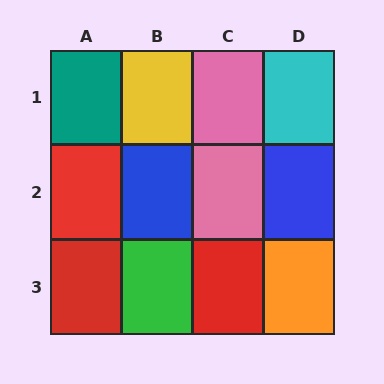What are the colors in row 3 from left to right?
Red, green, red, orange.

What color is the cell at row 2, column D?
Blue.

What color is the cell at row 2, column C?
Pink.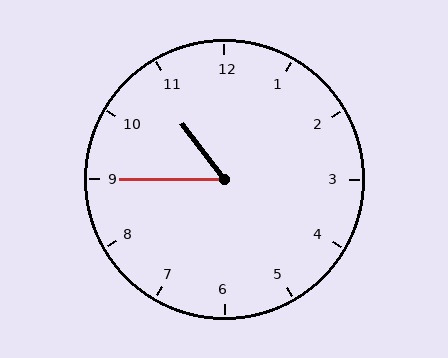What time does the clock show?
10:45.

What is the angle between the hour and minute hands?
Approximately 52 degrees.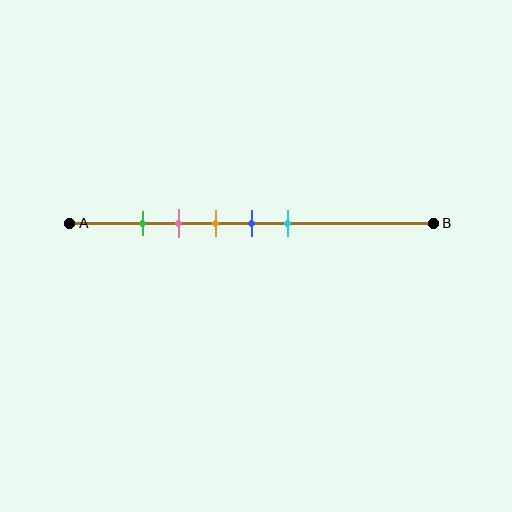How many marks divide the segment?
There are 5 marks dividing the segment.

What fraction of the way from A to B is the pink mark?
The pink mark is approximately 30% (0.3) of the way from A to B.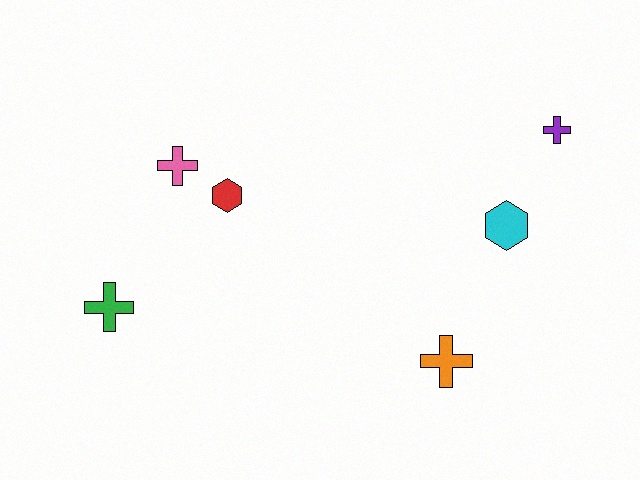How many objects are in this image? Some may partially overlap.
There are 6 objects.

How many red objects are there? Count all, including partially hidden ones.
There is 1 red object.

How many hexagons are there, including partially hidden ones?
There are 2 hexagons.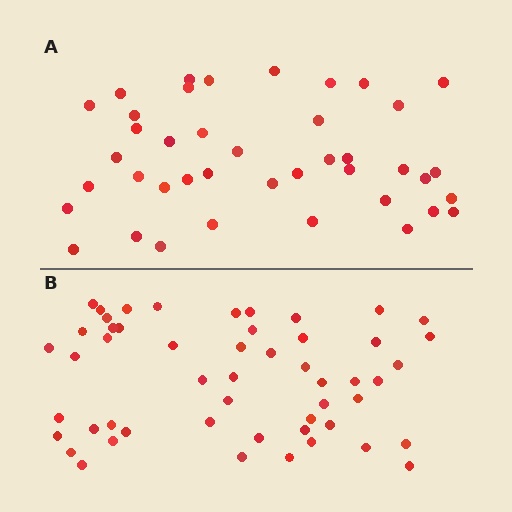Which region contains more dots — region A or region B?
Region B (the bottom region) has more dots.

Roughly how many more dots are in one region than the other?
Region B has roughly 12 or so more dots than region A.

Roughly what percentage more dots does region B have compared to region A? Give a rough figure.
About 25% more.